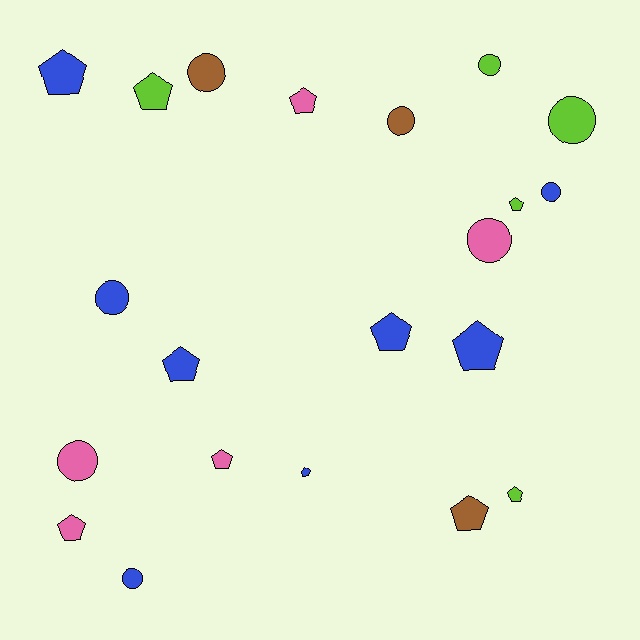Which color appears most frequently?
Blue, with 8 objects.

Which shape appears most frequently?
Pentagon, with 12 objects.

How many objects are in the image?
There are 21 objects.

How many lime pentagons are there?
There are 3 lime pentagons.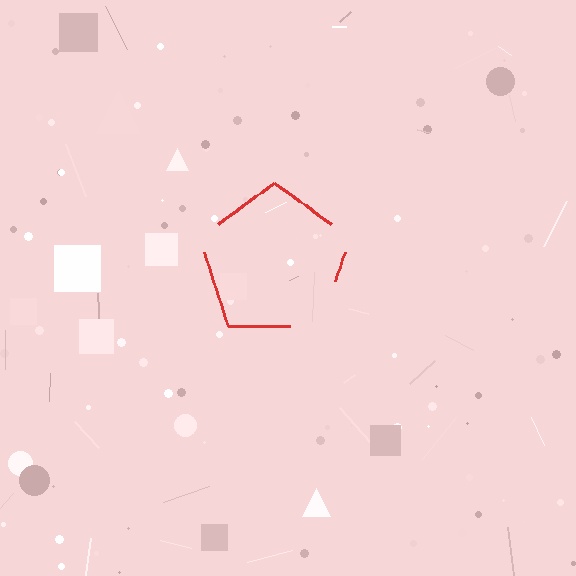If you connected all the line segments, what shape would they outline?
They would outline a pentagon.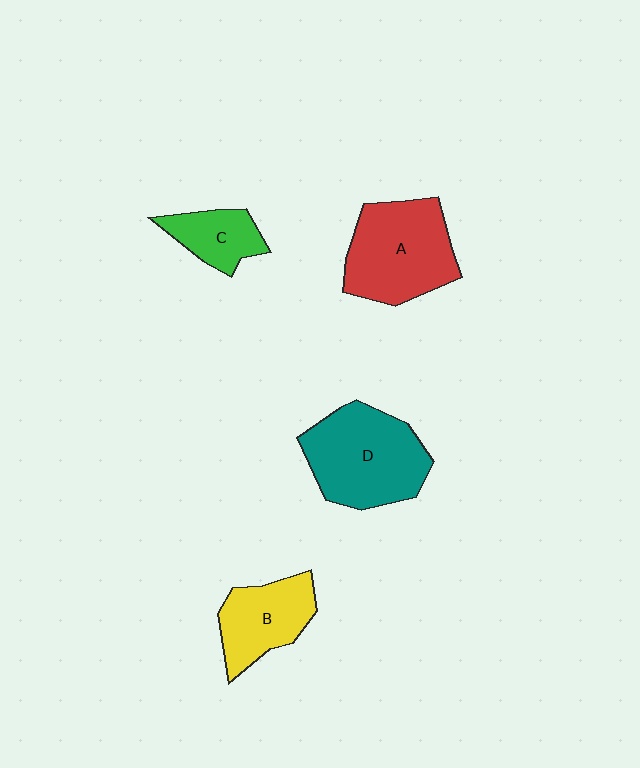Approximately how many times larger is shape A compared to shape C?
Approximately 2.1 times.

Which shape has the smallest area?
Shape C (green).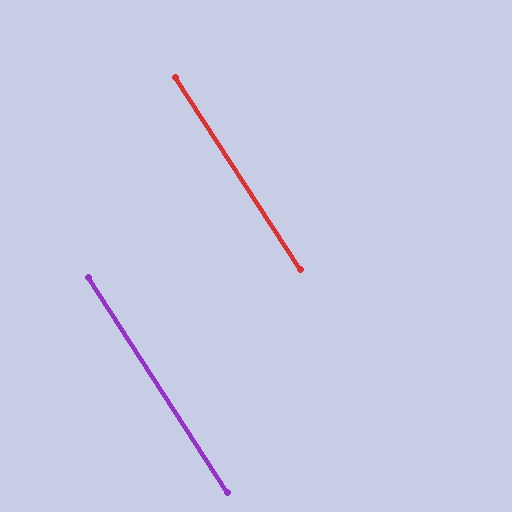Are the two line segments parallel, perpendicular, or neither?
Parallel — their directions differ by only 0.3°.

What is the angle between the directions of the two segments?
Approximately 0 degrees.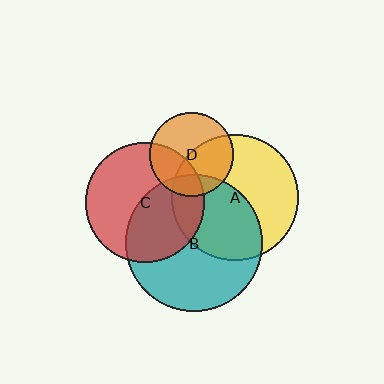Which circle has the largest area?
Circle B (teal).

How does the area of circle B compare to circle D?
Approximately 2.7 times.